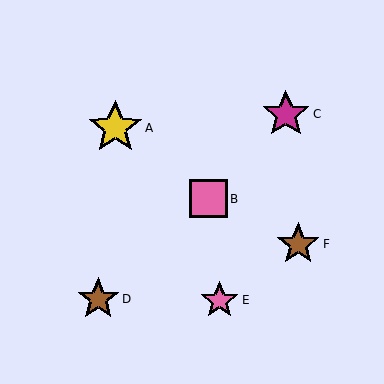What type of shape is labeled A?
Shape A is a yellow star.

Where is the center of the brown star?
The center of the brown star is at (298, 244).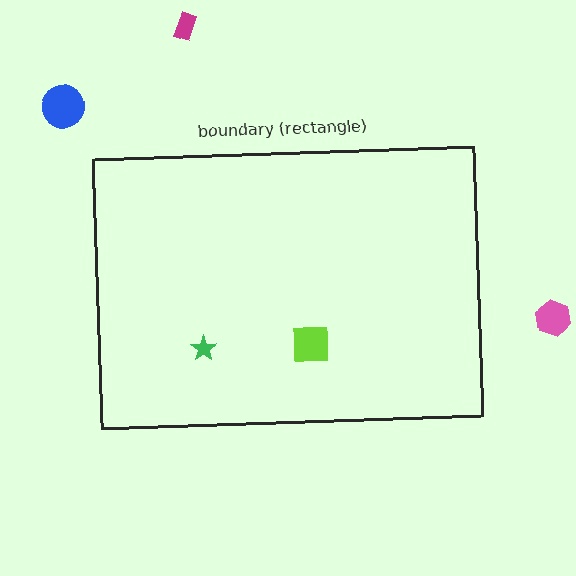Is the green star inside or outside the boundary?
Inside.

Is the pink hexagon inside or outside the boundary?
Outside.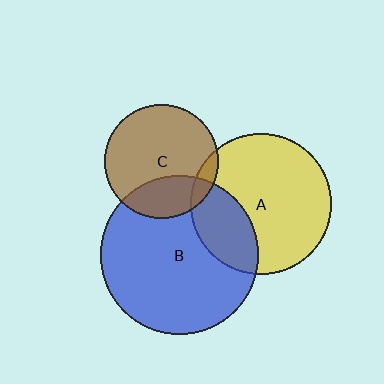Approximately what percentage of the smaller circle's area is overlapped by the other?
Approximately 25%.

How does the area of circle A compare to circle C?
Approximately 1.5 times.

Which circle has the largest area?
Circle B (blue).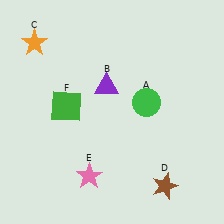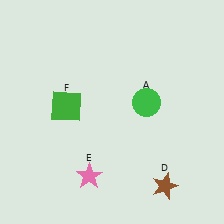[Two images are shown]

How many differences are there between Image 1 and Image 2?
There are 2 differences between the two images.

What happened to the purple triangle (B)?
The purple triangle (B) was removed in Image 2. It was in the top-left area of Image 1.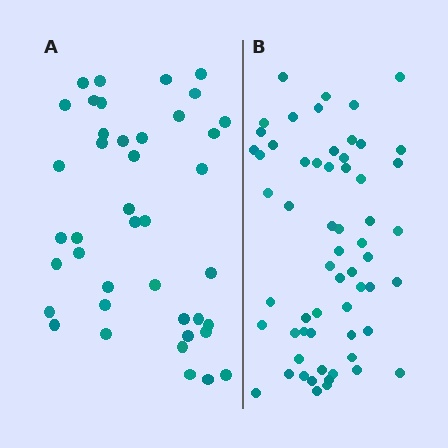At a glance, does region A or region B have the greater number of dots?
Region B (the right region) has more dots.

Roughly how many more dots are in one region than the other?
Region B has approximately 20 more dots than region A.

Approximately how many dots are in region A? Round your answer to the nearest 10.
About 40 dots. (The exact count is 41, which rounds to 40.)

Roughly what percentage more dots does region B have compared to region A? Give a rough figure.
About 45% more.